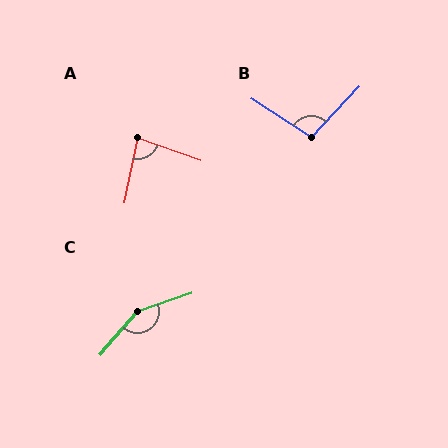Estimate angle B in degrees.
Approximately 101 degrees.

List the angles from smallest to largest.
A (82°), B (101°), C (150°).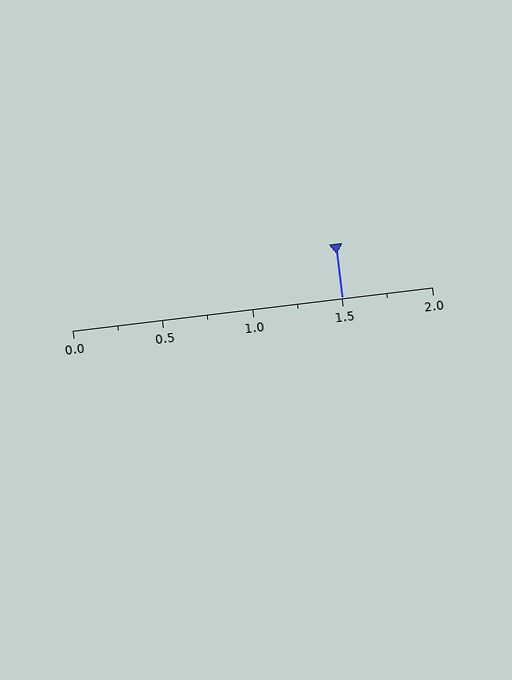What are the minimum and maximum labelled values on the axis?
The axis runs from 0.0 to 2.0.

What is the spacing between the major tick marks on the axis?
The major ticks are spaced 0.5 apart.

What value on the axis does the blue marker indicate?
The marker indicates approximately 1.5.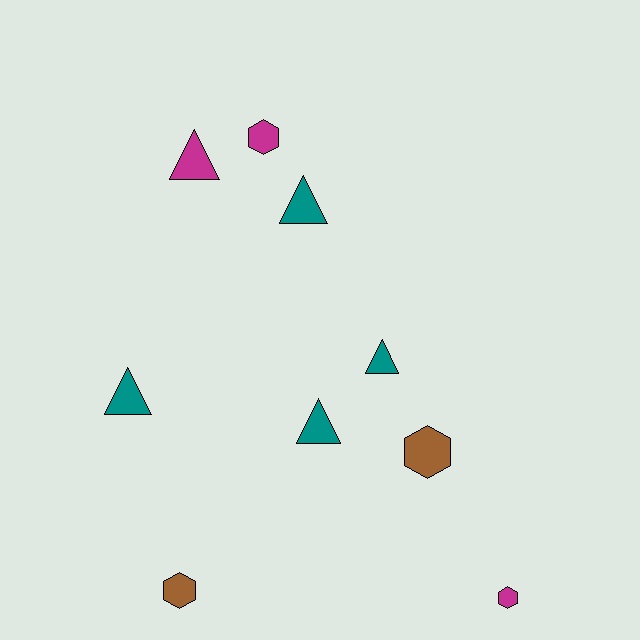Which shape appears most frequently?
Triangle, with 5 objects.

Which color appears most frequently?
Teal, with 4 objects.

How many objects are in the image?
There are 9 objects.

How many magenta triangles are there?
There is 1 magenta triangle.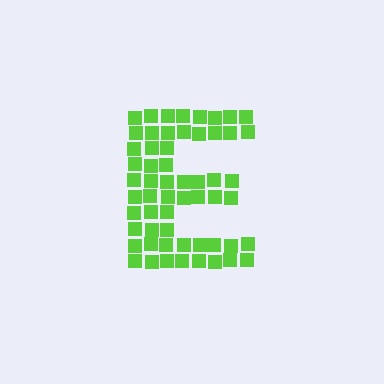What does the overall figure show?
The overall figure shows the letter E.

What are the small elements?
The small elements are squares.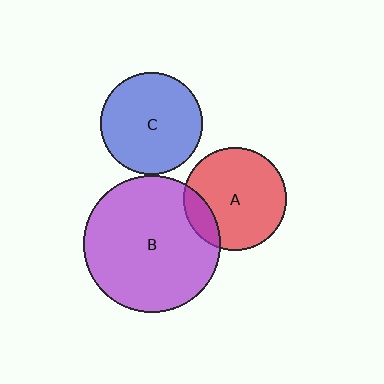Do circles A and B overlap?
Yes.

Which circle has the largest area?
Circle B (purple).